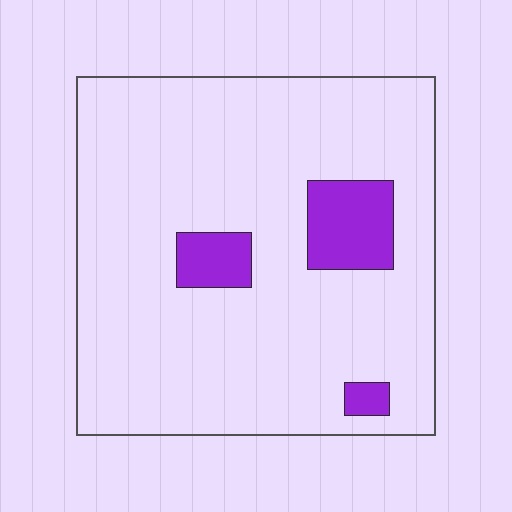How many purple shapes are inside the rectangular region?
3.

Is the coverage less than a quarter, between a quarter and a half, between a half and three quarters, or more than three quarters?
Less than a quarter.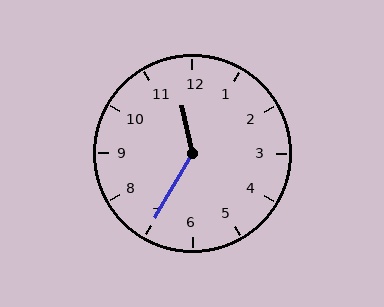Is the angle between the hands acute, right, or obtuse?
It is obtuse.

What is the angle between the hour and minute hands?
Approximately 138 degrees.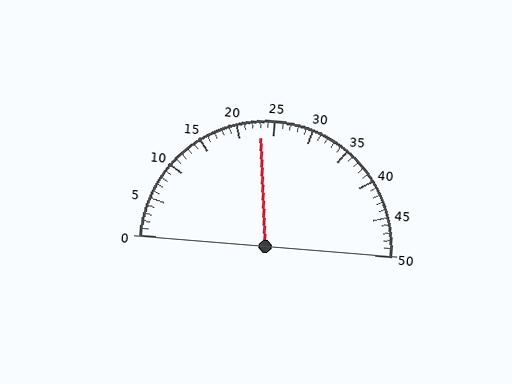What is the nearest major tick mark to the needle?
The nearest major tick mark is 25.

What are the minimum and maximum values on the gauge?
The gauge ranges from 0 to 50.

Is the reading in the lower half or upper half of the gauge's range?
The reading is in the lower half of the range (0 to 50).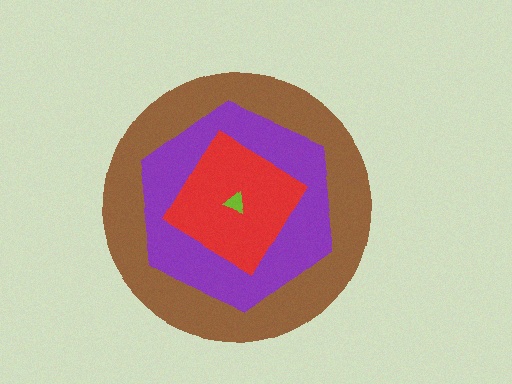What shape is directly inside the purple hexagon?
The red diamond.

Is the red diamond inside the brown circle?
Yes.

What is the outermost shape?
The brown circle.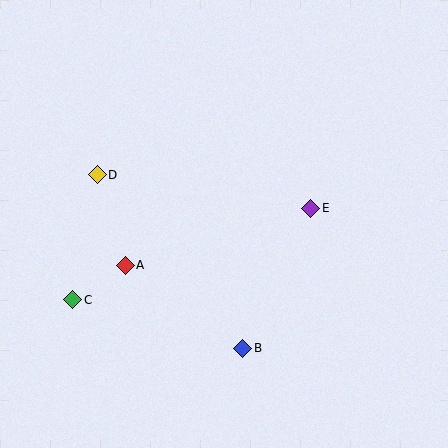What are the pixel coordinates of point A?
Point A is at (125, 265).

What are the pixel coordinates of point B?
Point B is at (243, 348).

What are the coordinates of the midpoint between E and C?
The midpoint between E and C is at (192, 254).